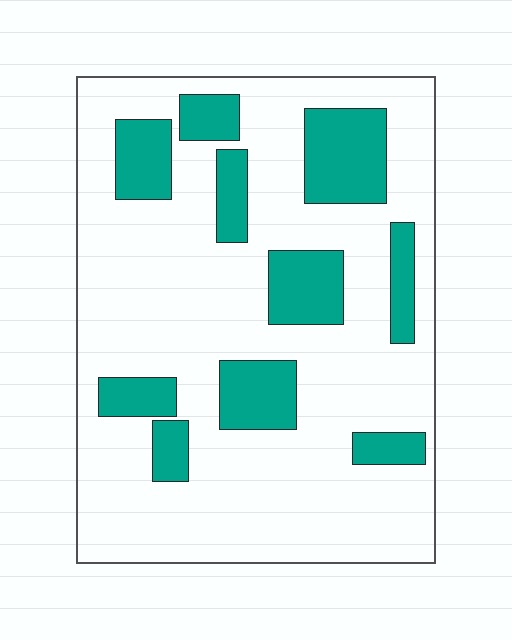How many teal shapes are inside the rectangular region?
10.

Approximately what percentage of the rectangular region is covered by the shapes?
Approximately 25%.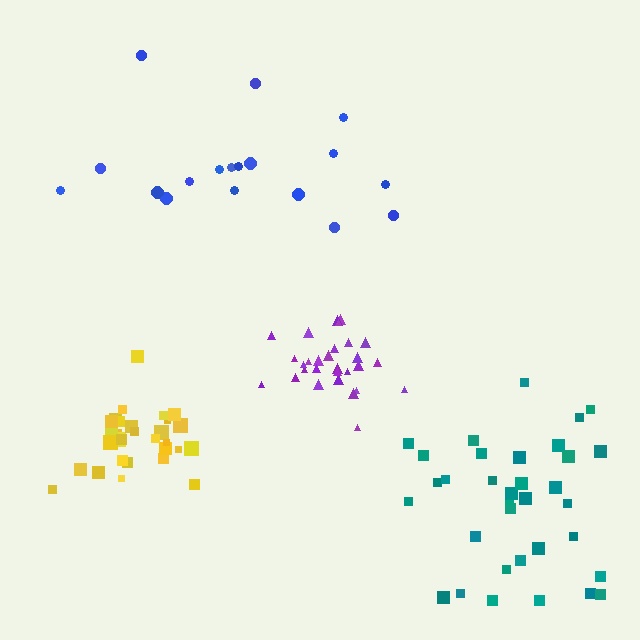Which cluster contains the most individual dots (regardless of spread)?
Teal (34).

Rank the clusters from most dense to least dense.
purple, yellow, teal, blue.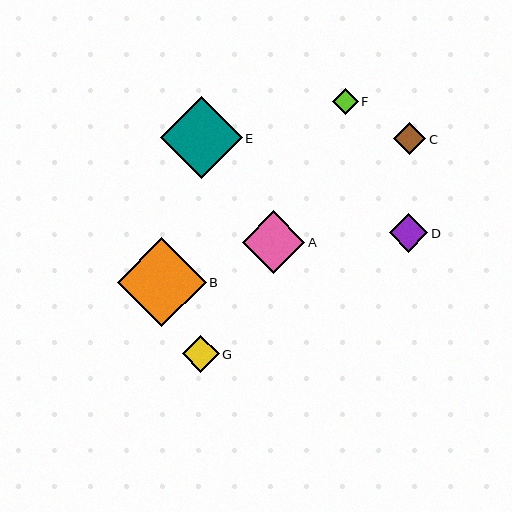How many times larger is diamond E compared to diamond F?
Diamond E is approximately 3.1 times the size of diamond F.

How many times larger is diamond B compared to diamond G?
Diamond B is approximately 2.4 times the size of diamond G.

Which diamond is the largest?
Diamond B is the largest with a size of approximately 89 pixels.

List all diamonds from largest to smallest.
From largest to smallest: B, E, A, D, G, C, F.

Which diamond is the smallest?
Diamond F is the smallest with a size of approximately 26 pixels.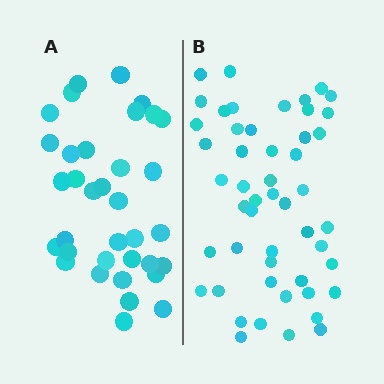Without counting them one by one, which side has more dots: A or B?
Region B (the right region) has more dots.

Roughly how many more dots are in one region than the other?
Region B has approximately 15 more dots than region A.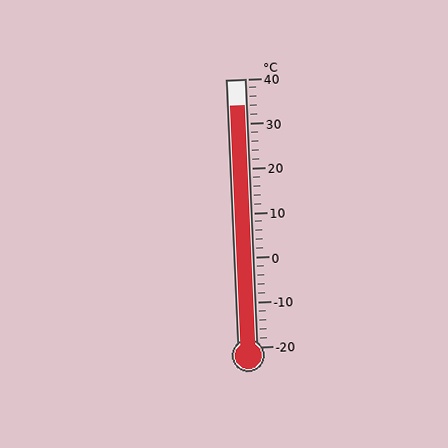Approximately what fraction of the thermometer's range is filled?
The thermometer is filled to approximately 90% of its range.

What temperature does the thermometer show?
The thermometer shows approximately 34°C.